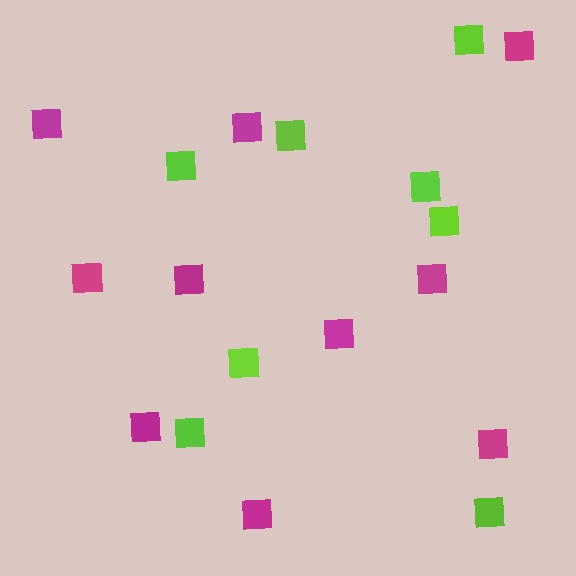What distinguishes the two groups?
There are 2 groups: one group of magenta squares (10) and one group of lime squares (8).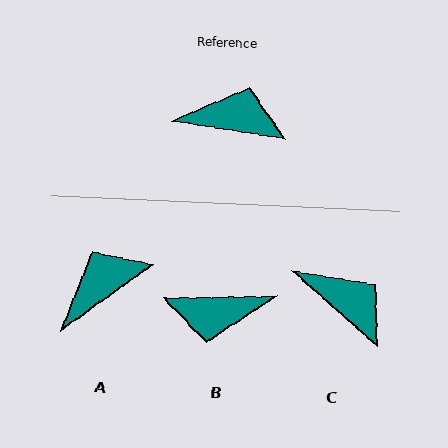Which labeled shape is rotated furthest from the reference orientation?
B, about 171 degrees away.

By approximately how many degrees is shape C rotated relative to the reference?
Approximately 33 degrees clockwise.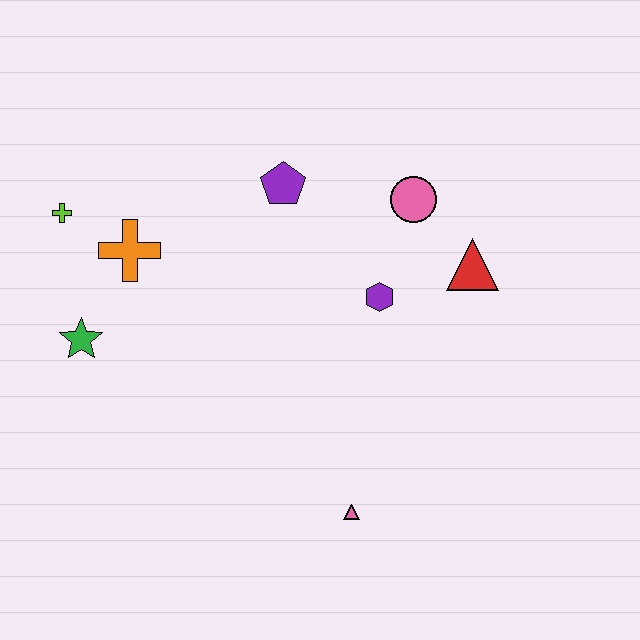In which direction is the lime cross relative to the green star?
The lime cross is above the green star.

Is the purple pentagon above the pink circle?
Yes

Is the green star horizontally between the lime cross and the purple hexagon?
Yes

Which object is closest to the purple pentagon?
The pink circle is closest to the purple pentagon.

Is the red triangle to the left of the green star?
No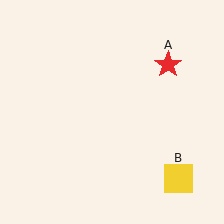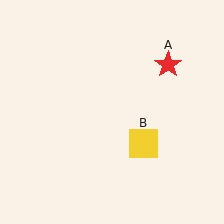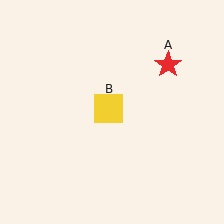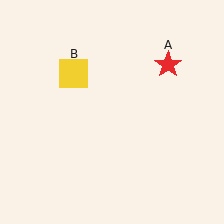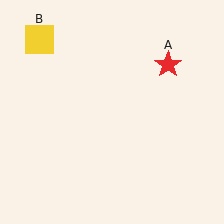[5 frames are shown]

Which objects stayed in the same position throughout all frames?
Red star (object A) remained stationary.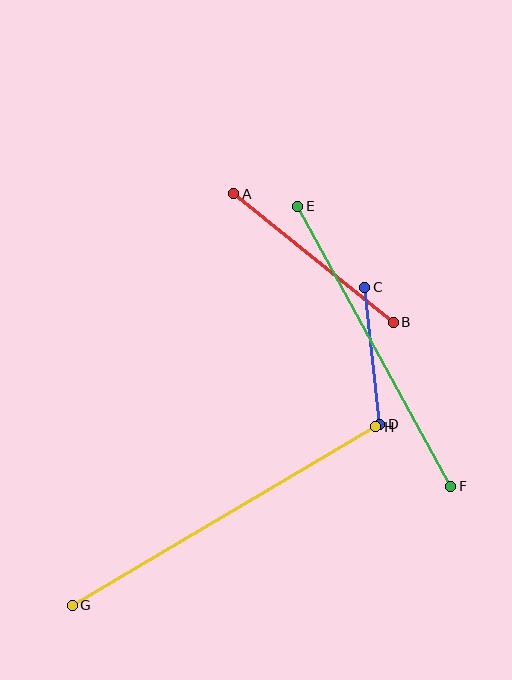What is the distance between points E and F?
The distance is approximately 319 pixels.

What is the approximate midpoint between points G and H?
The midpoint is at approximately (224, 516) pixels.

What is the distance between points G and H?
The distance is approximately 352 pixels.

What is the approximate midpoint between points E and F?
The midpoint is at approximately (374, 346) pixels.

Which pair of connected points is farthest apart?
Points G and H are farthest apart.